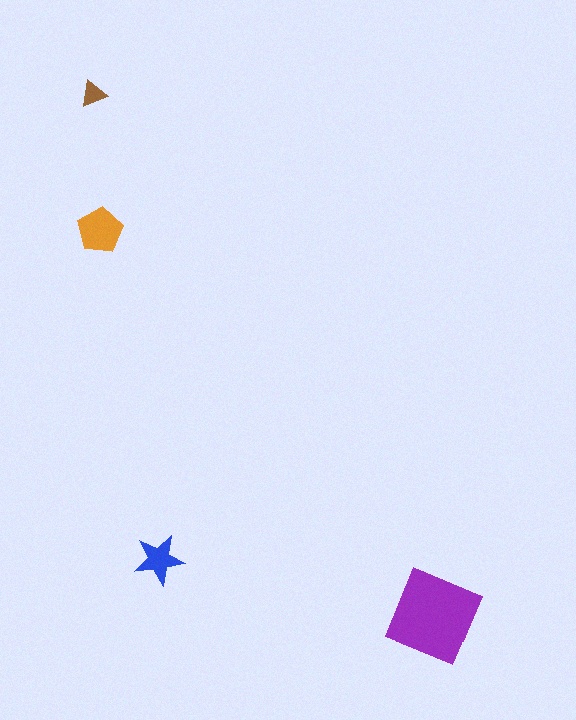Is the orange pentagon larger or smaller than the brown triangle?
Larger.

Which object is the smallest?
The brown triangle.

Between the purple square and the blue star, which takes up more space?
The purple square.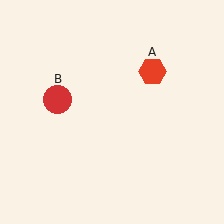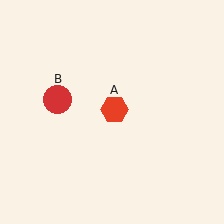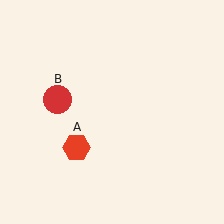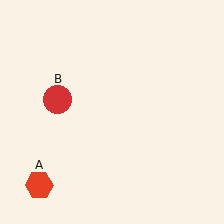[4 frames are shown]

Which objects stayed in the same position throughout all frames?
Red circle (object B) remained stationary.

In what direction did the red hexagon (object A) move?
The red hexagon (object A) moved down and to the left.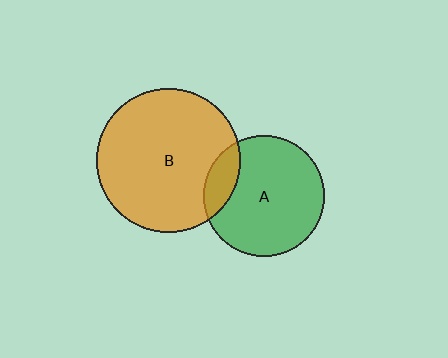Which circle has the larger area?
Circle B (orange).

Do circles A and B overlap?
Yes.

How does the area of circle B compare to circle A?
Approximately 1.4 times.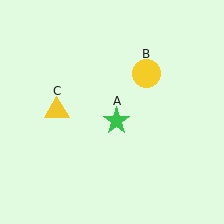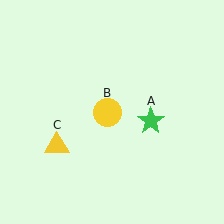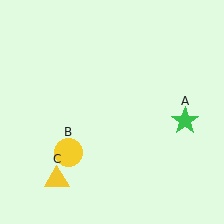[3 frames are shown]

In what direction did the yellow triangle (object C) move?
The yellow triangle (object C) moved down.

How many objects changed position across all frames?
3 objects changed position: green star (object A), yellow circle (object B), yellow triangle (object C).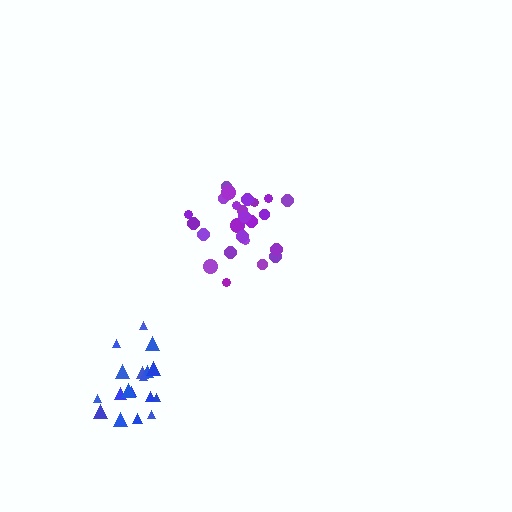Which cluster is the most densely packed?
Purple.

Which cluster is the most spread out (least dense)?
Blue.